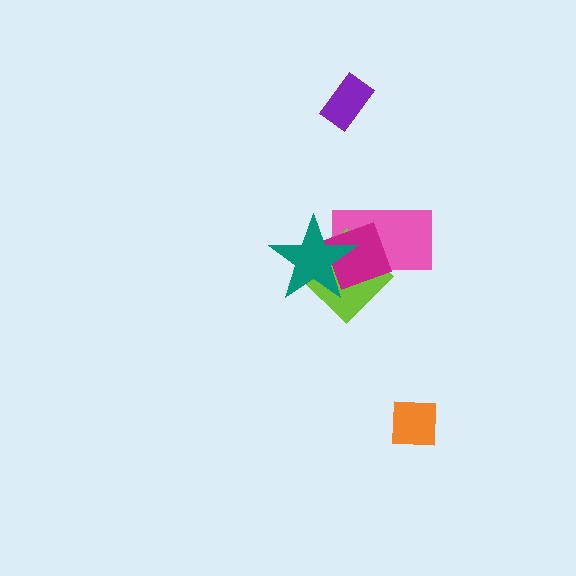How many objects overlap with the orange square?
0 objects overlap with the orange square.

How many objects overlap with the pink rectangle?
3 objects overlap with the pink rectangle.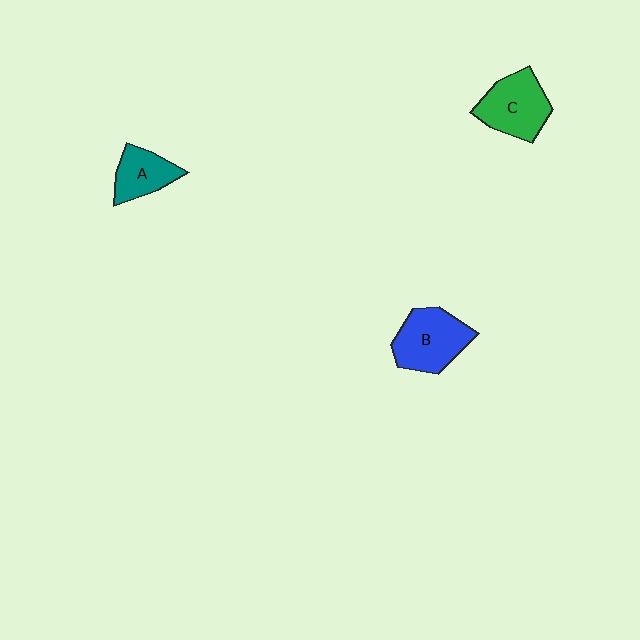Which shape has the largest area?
Shape B (blue).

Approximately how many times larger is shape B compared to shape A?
Approximately 1.5 times.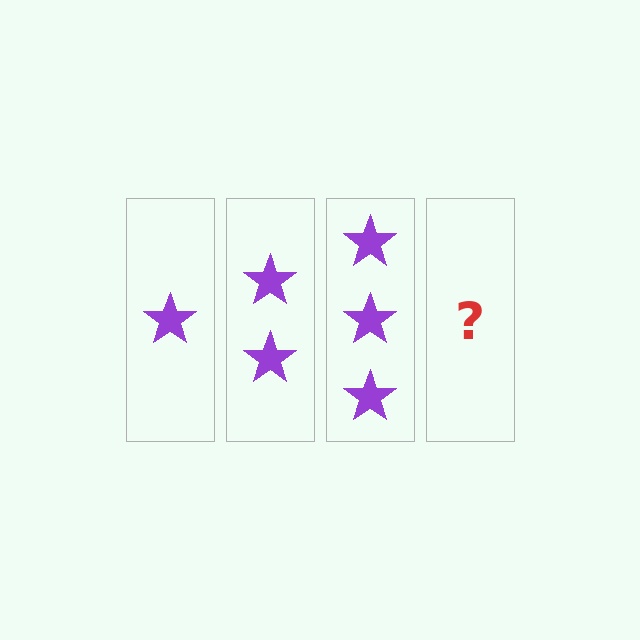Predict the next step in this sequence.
The next step is 4 stars.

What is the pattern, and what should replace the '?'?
The pattern is that each step adds one more star. The '?' should be 4 stars.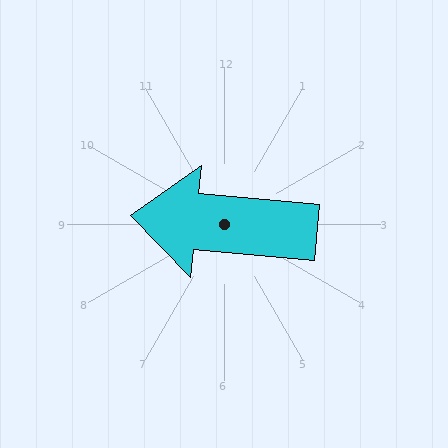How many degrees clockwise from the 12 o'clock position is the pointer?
Approximately 275 degrees.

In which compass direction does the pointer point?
West.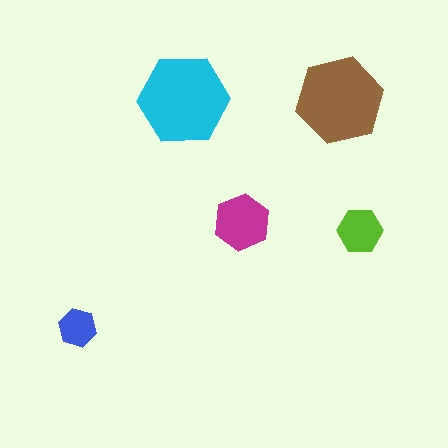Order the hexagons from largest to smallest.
the cyan one, the brown one, the magenta one, the lime one, the blue one.